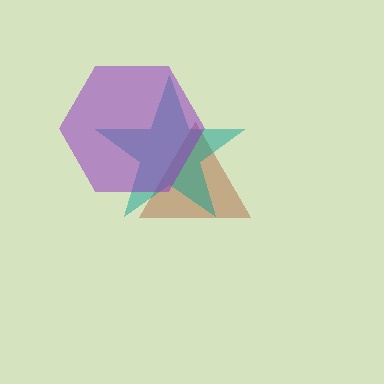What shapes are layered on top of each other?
The layered shapes are: a brown triangle, a teal star, a purple hexagon.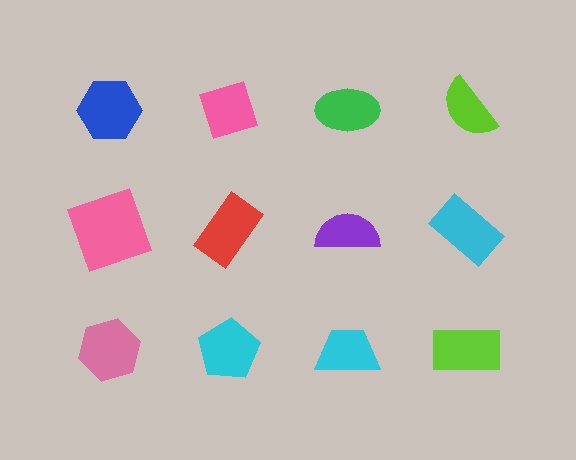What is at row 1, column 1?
A blue hexagon.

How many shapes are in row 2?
4 shapes.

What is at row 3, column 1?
A pink hexagon.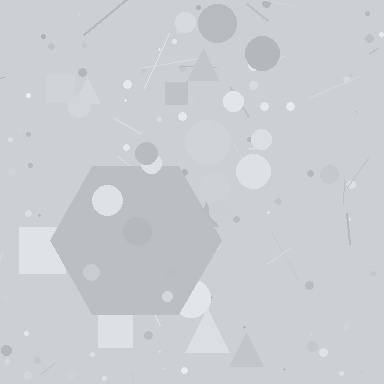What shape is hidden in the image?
A hexagon is hidden in the image.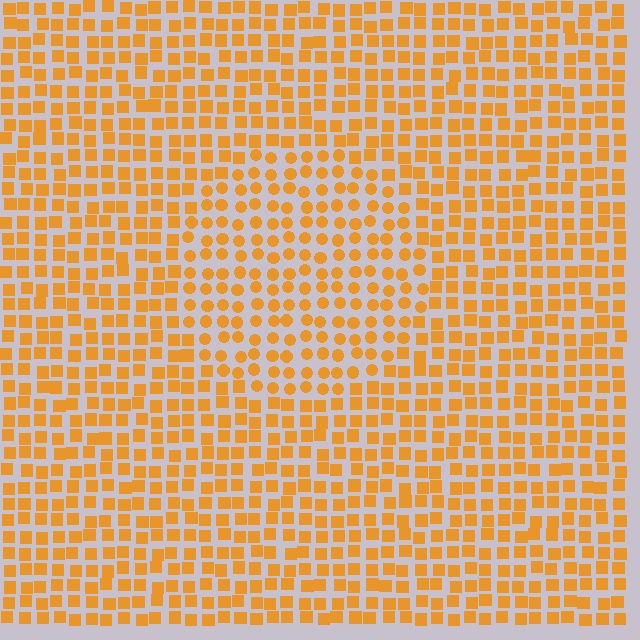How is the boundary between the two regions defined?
The boundary is defined by a change in element shape: circles inside vs. squares outside. All elements share the same color and spacing.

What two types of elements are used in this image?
The image uses circles inside the circle region and squares outside it.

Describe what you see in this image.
The image is filled with small orange elements arranged in a uniform grid. A circle-shaped region contains circles, while the surrounding area contains squares. The boundary is defined purely by the change in element shape.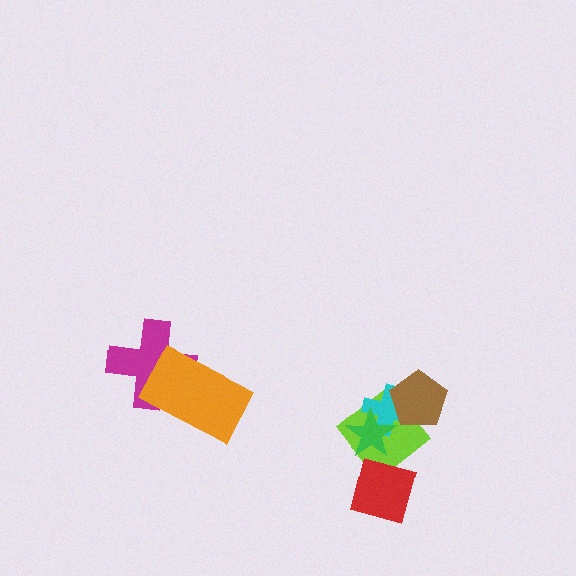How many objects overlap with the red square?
0 objects overlap with the red square.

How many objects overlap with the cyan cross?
3 objects overlap with the cyan cross.